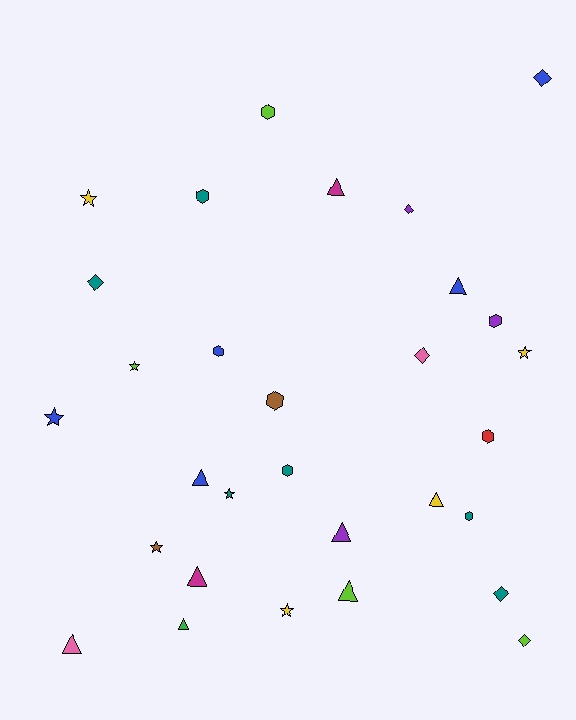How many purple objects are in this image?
There are 3 purple objects.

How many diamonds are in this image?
There are 6 diamonds.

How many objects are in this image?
There are 30 objects.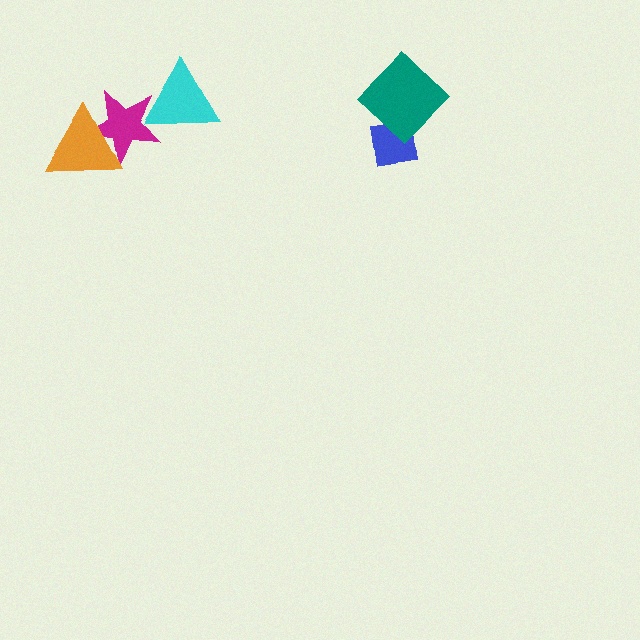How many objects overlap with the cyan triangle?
1 object overlaps with the cyan triangle.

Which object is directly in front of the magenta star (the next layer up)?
The cyan triangle is directly in front of the magenta star.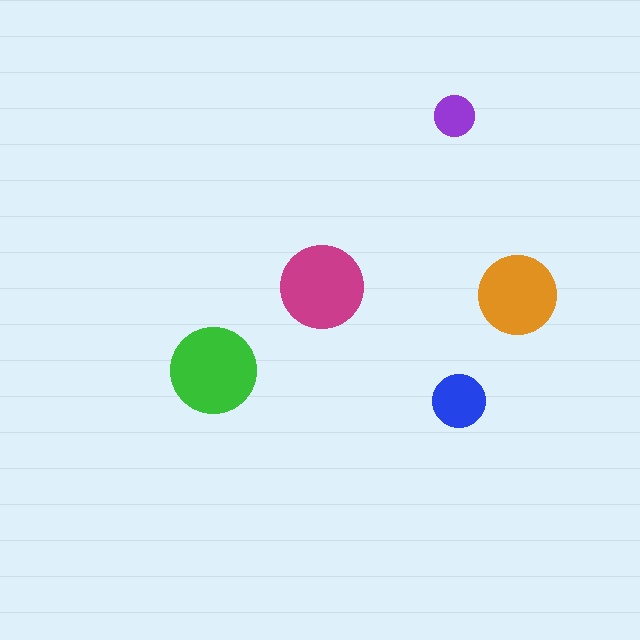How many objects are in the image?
There are 5 objects in the image.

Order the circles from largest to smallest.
the green one, the magenta one, the orange one, the blue one, the purple one.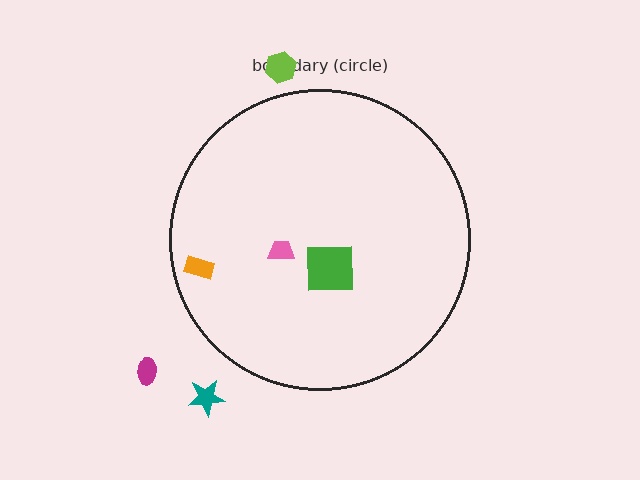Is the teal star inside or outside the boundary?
Outside.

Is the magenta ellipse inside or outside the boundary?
Outside.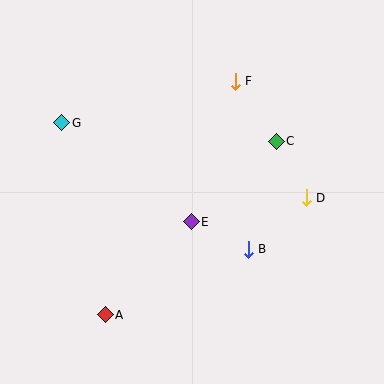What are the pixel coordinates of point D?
Point D is at (306, 198).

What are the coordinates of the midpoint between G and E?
The midpoint between G and E is at (127, 172).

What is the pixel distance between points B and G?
The distance between B and G is 226 pixels.